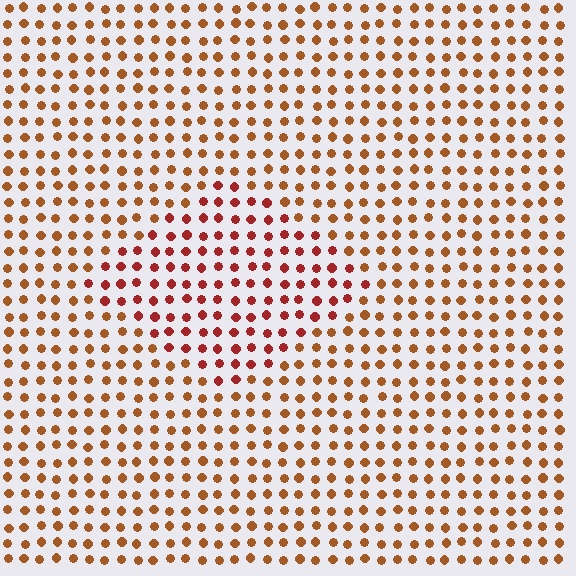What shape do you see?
I see a diamond.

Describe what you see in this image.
The image is filled with small brown elements in a uniform arrangement. A diamond-shaped region is visible where the elements are tinted to a slightly different hue, forming a subtle color boundary.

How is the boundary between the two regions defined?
The boundary is defined purely by a slight shift in hue (about 27 degrees). Spacing, size, and orientation are identical on both sides.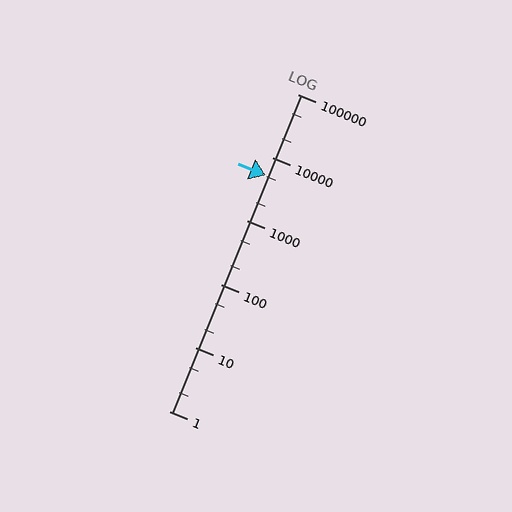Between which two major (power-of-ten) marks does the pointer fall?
The pointer is between 1000 and 10000.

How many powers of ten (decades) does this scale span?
The scale spans 5 decades, from 1 to 100000.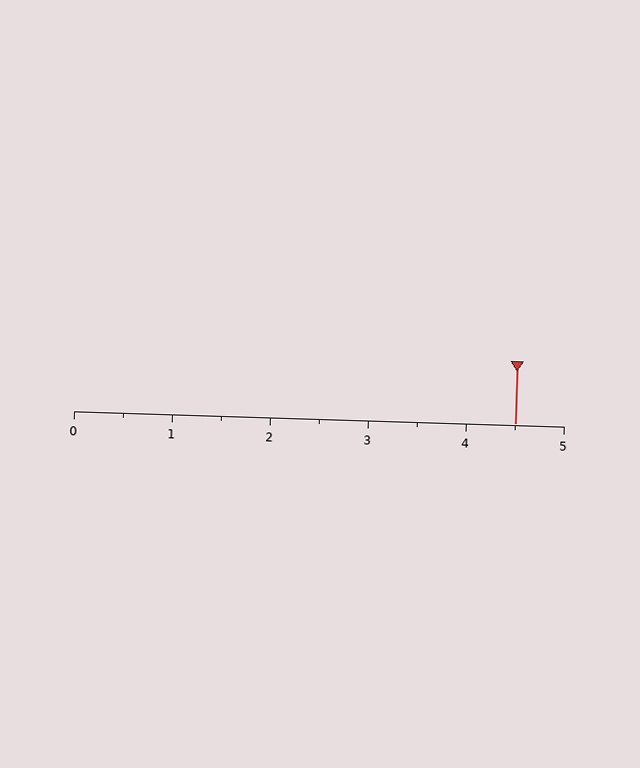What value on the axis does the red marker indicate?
The marker indicates approximately 4.5.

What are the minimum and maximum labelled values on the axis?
The axis runs from 0 to 5.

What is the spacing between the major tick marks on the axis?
The major ticks are spaced 1 apart.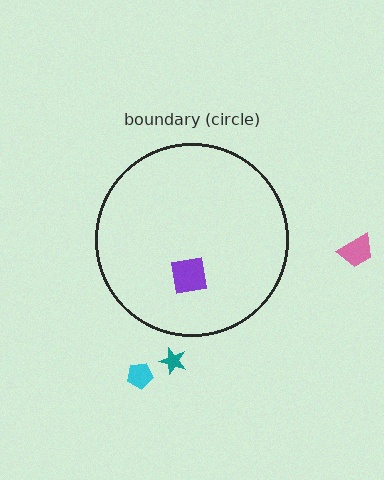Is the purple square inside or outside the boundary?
Inside.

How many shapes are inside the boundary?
1 inside, 3 outside.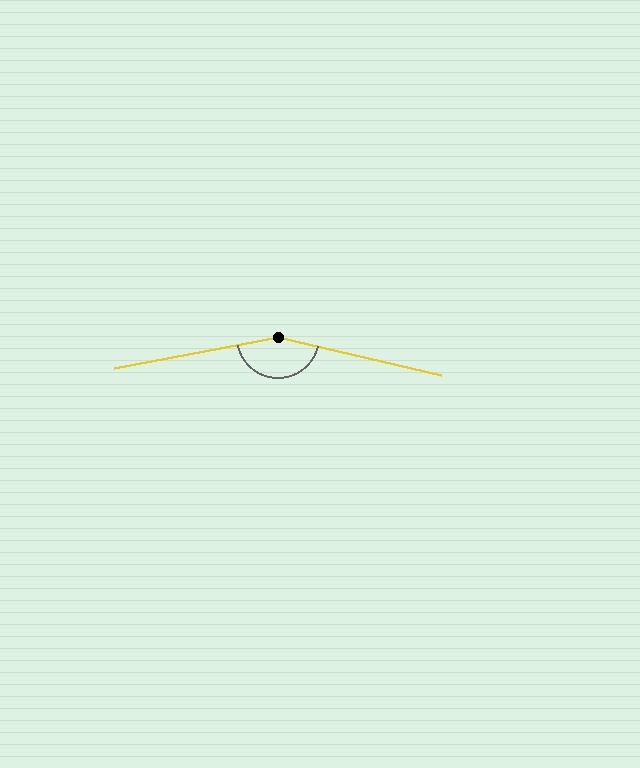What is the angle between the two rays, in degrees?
Approximately 156 degrees.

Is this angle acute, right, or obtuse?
It is obtuse.